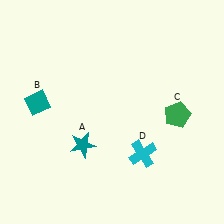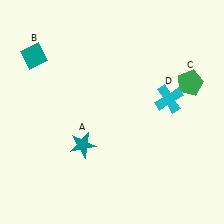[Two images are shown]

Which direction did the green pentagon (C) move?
The green pentagon (C) moved up.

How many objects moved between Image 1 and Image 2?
3 objects moved between the two images.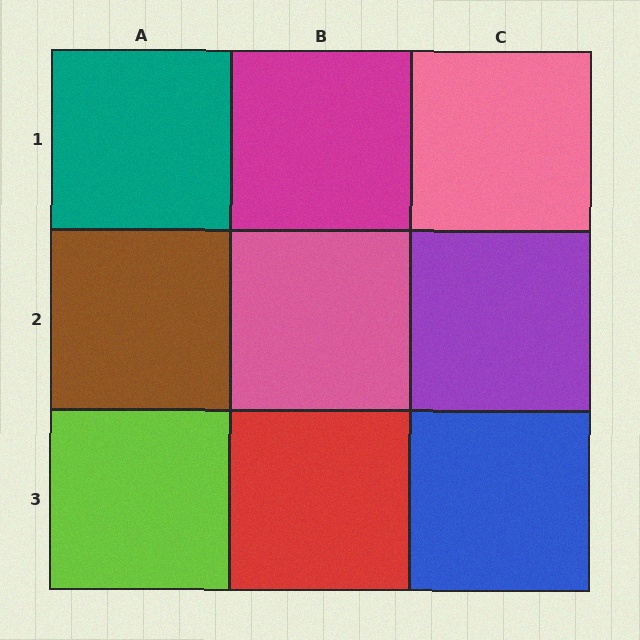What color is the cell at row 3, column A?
Lime.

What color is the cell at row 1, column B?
Magenta.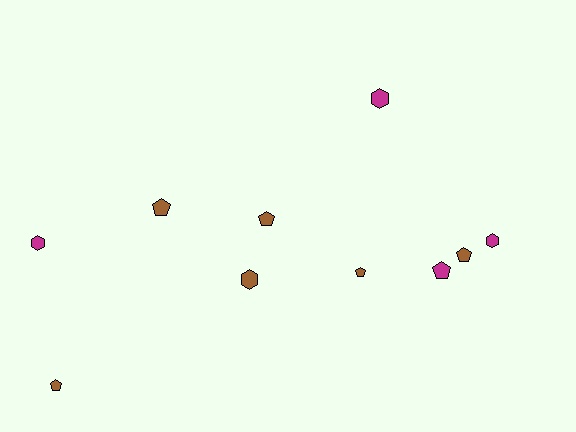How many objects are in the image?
There are 10 objects.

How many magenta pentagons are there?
There is 1 magenta pentagon.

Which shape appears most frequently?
Pentagon, with 6 objects.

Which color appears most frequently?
Brown, with 6 objects.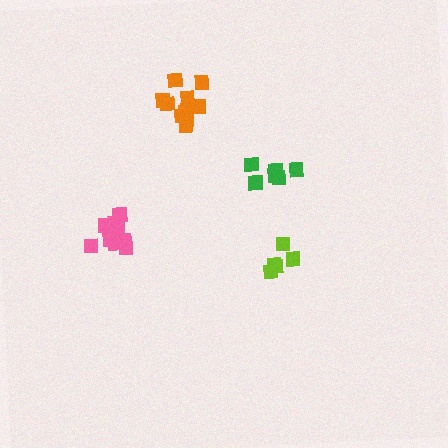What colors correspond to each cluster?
The clusters are colored: lime, pink, green, orange.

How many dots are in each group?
Group 1: 5 dots, Group 2: 11 dots, Group 3: 6 dots, Group 4: 11 dots (33 total).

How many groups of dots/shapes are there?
There are 4 groups.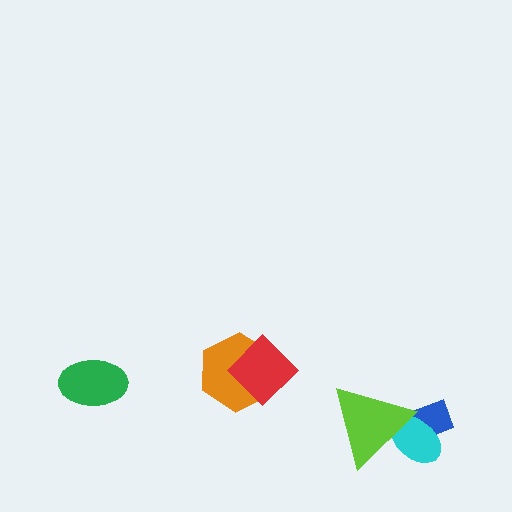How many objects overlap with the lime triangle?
2 objects overlap with the lime triangle.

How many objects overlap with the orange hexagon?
1 object overlaps with the orange hexagon.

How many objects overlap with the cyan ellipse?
2 objects overlap with the cyan ellipse.